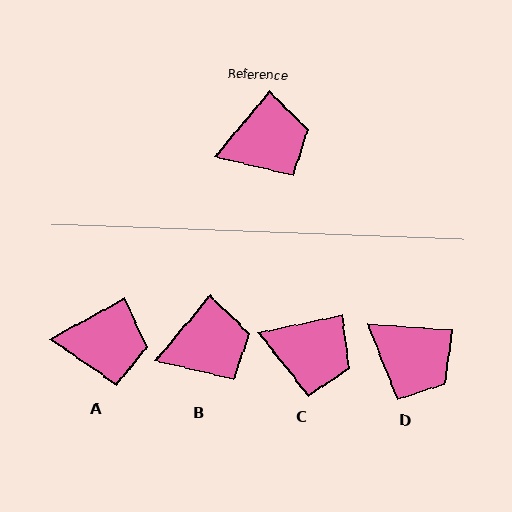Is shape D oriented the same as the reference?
No, it is off by about 54 degrees.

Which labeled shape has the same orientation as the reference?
B.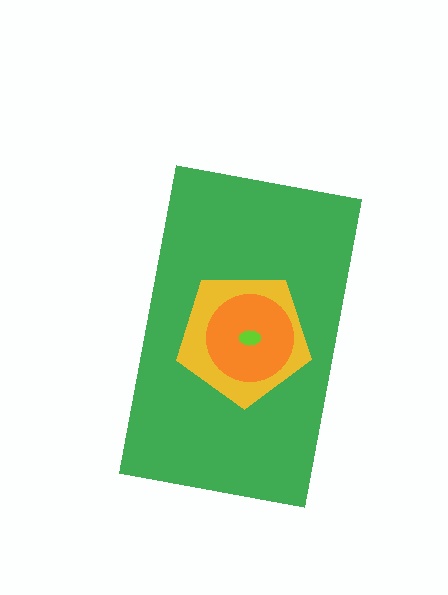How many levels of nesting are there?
4.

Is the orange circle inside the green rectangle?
Yes.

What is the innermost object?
The lime ellipse.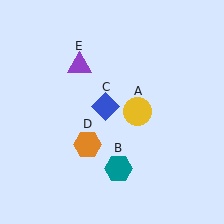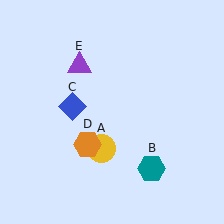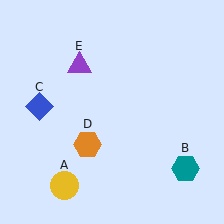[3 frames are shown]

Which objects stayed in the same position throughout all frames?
Orange hexagon (object D) and purple triangle (object E) remained stationary.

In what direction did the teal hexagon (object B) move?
The teal hexagon (object B) moved right.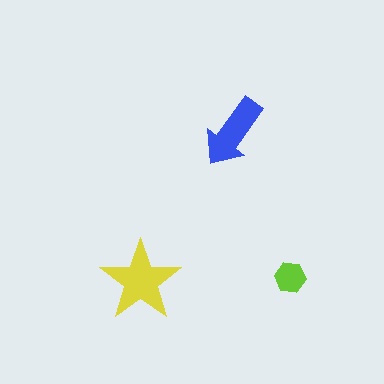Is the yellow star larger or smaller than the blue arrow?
Larger.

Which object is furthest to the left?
The yellow star is leftmost.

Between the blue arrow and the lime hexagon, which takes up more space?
The blue arrow.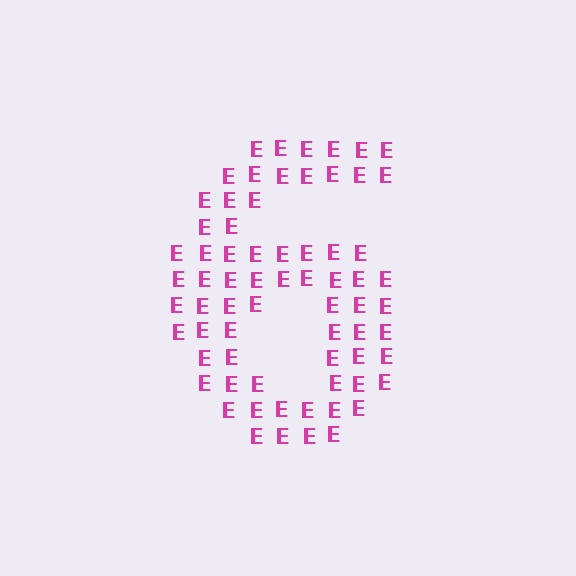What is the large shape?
The large shape is the digit 6.